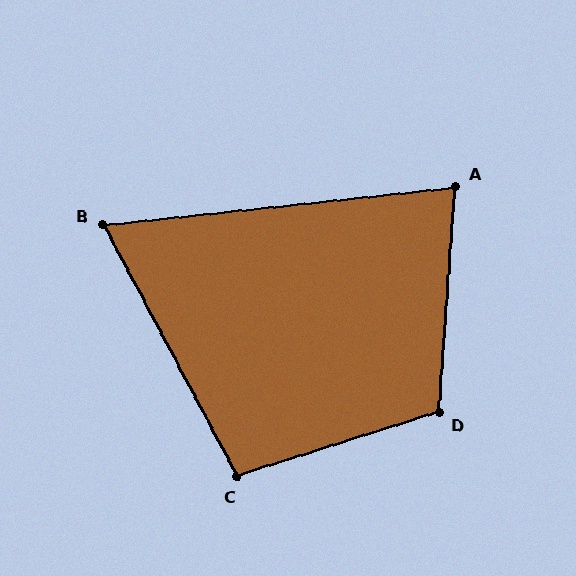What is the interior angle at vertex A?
Approximately 80 degrees (acute).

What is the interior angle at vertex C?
Approximately 100 degrees (obtuse).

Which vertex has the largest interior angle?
D, at approximately 112 degrees.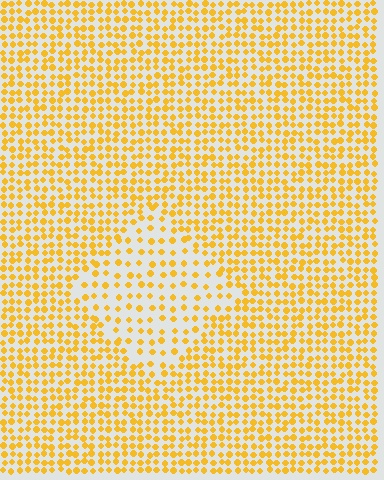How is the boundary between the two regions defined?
The boundary is defined by a change in element density (approximately 1.9x ratio). All elements are the same color, size, and shape.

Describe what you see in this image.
The image contains small yellow elements arranged at two different densities. A diamond-shaped region is visible where the elements are less densely packed than the surrounding area.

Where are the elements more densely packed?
The elements are more densely packed outside the diamond boundary.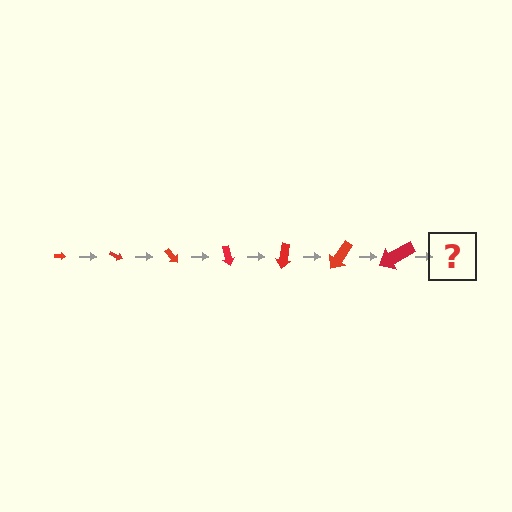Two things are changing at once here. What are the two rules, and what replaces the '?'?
The two rules are that the arrow grows larger each step and it rotates 25 degrees each step. The '?' should be an arrow, larger than the previous one and rotated 175 degrees from the start.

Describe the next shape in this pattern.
It should be an arrow, larger than the previous one and rotated 175 degrees from the start.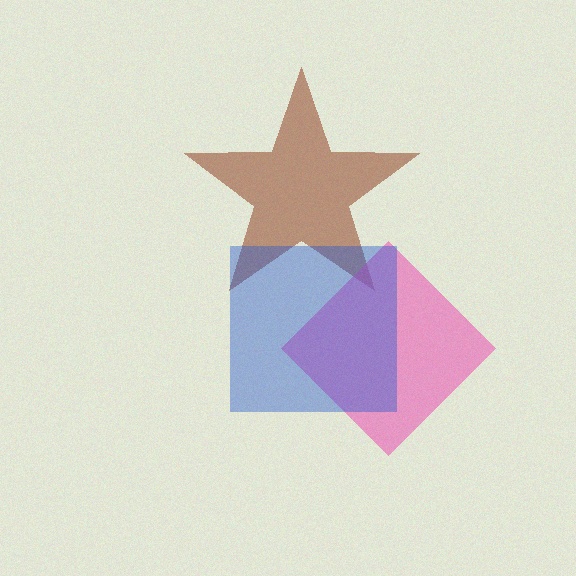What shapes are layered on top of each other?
The layered shapes are: a brown star, a pink diamond, a blue square.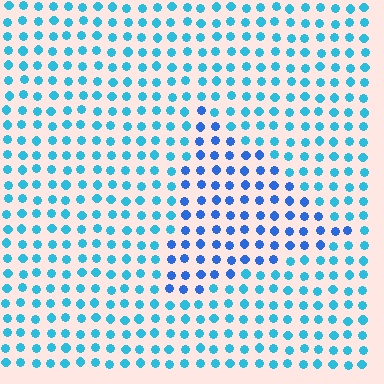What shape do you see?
I see a triangle.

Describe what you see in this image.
The image is filled with small cyan elements in a uniform arrangement. A triangle-shaped region is visible where the elements are tinted to a slightly different hue, forming a subtle color boundary.